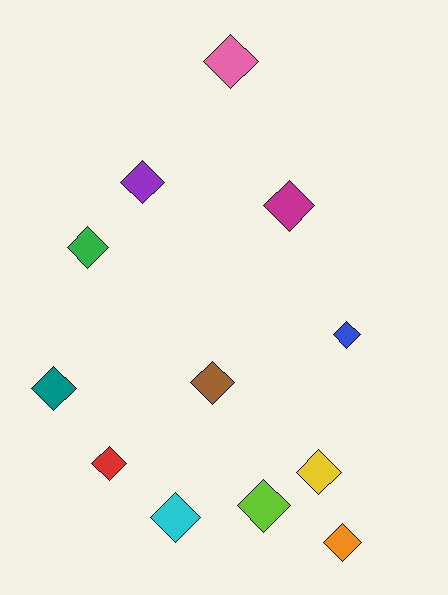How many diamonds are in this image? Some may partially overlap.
There are 12 diamonds.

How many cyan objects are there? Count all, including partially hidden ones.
There is 1 cyan object.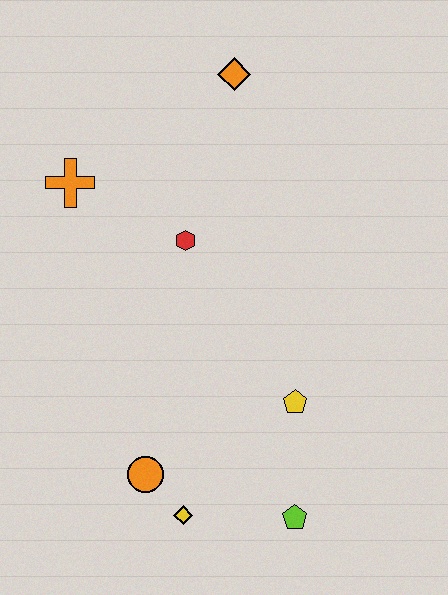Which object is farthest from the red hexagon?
The lime pentagon is farthest from the red hexagon.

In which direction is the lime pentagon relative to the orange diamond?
The lime pentagon is below the orange diamond.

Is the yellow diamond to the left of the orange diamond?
Yes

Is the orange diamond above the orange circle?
Yes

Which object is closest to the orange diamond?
The red hexagon is closest to the orange diamond.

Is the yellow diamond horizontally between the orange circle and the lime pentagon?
Yes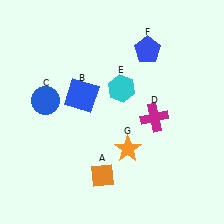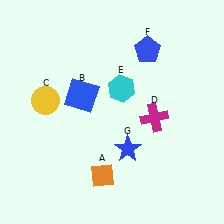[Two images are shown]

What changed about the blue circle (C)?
In Image 1, C is blue. In Image 2, it changed to yellow.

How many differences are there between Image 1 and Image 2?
There are 2 differences between the two images.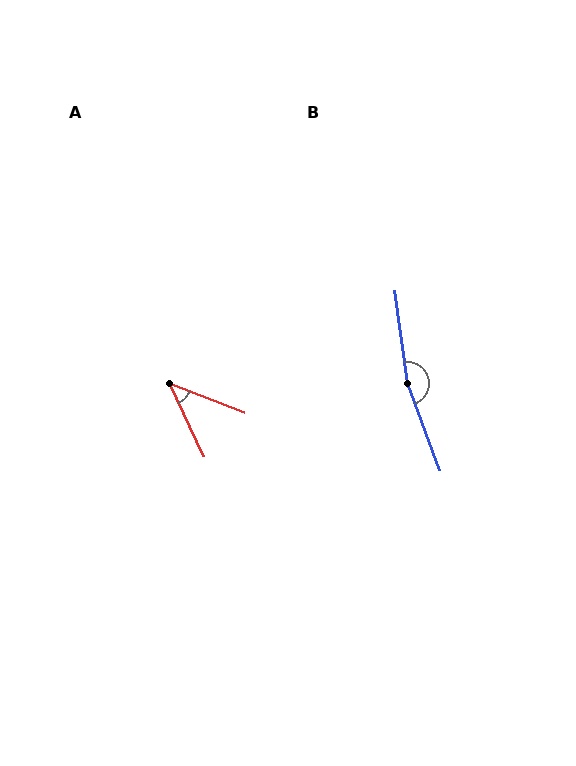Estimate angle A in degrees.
Approximately 43 degrees.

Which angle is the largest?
B, at approximately 167 degrees.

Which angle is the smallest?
A, at approximately 43 degrees.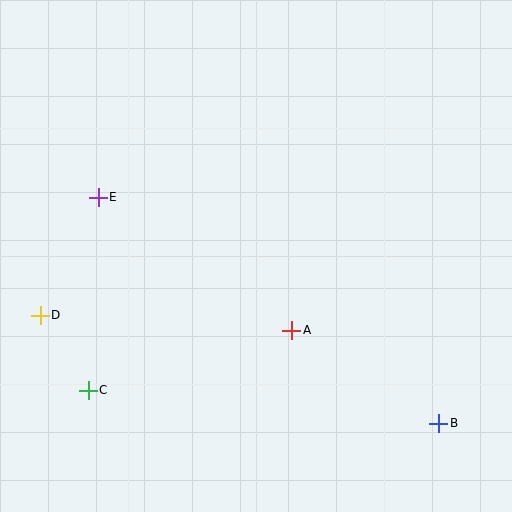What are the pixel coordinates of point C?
Point C is at (88, 390).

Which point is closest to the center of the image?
Point A at (292, 330) is closest to the center.